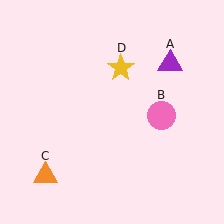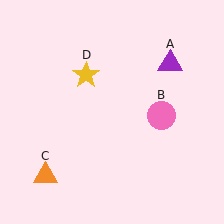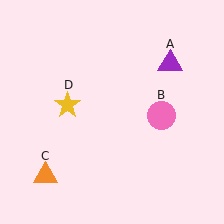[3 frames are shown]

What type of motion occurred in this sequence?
The yellow star (object D) rotated counterclockwise around the center of the scene.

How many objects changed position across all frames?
1 object changed position: yellow star (object D).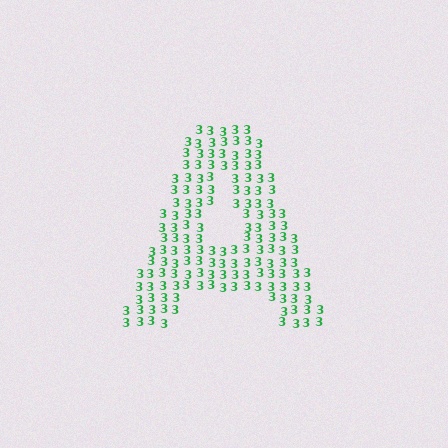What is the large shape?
The large shape is the letter A.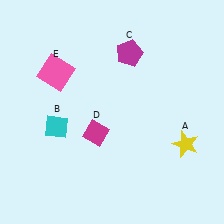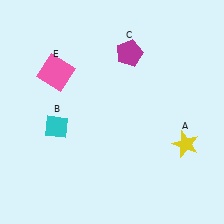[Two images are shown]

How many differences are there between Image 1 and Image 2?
There is 1 difference between the two images.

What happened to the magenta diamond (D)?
The magenta diamond (D) was removed in Image 2. It was in the bottom-left area of Image 1.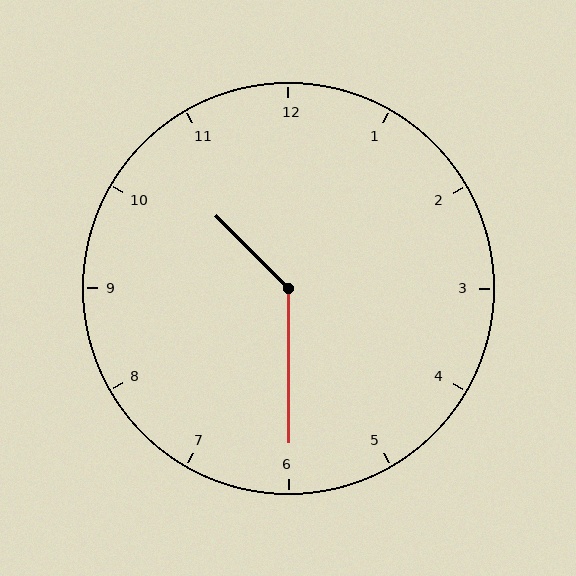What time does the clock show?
10:30.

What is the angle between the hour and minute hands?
Approximately 135 degrees.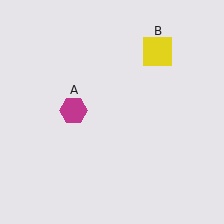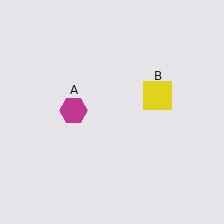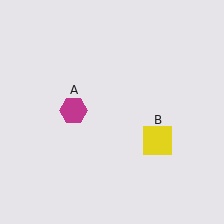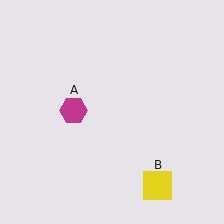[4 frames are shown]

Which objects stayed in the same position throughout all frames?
Magenta hexagon (object A) remained stationary.